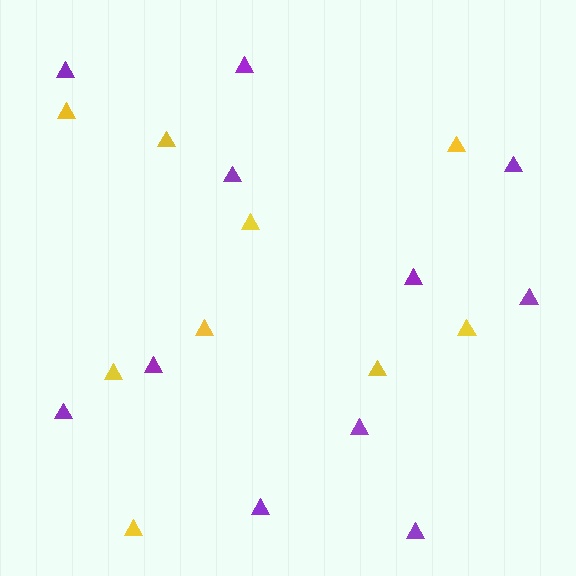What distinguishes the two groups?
There are 2 groups: one group of purple triangles (11) and one group of yellow triangles (9).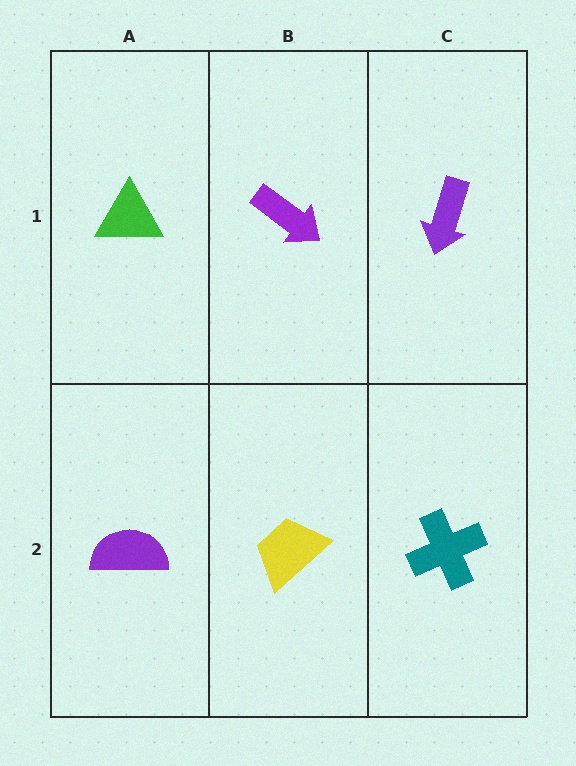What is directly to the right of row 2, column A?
A yellow trapezoid.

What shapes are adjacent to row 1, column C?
A teal cross (row 2, column C), a purple arrow (row 1, column B).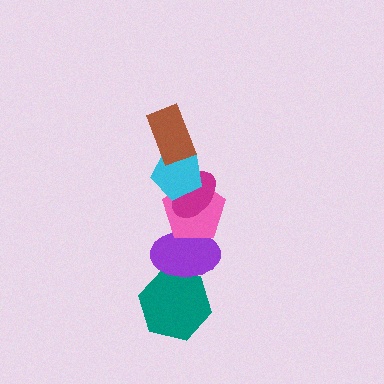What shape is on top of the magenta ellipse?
The cyan pentagon is on top of the magenta ellipse.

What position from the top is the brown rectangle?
The brown rectangle is 1st from the top.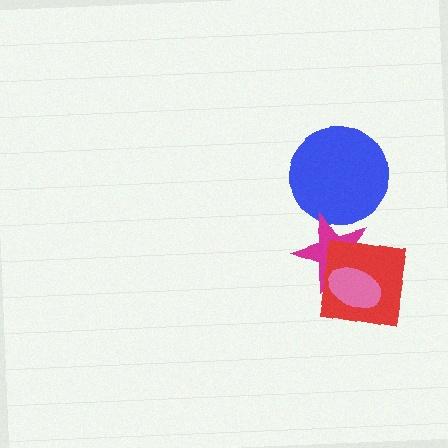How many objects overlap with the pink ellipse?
2 objects overlap with the pink ellipse.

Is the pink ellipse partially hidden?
No, no other shape covers it.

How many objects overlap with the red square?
2 objects overlap with the red square.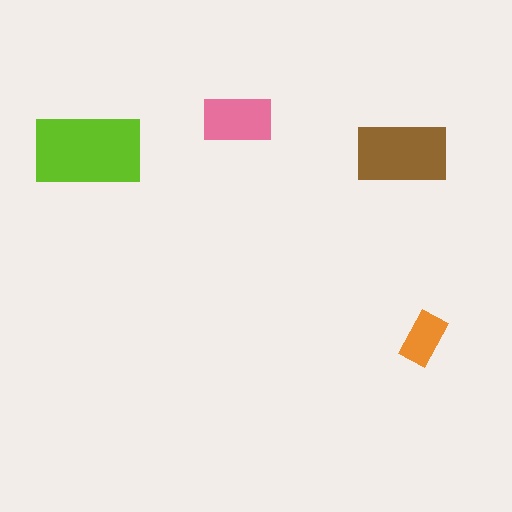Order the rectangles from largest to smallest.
the lime one, the brown one, the pink one, the orange one.